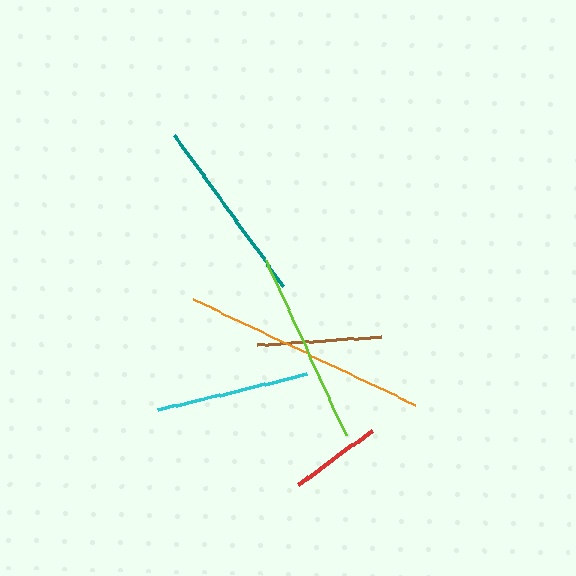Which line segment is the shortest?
The red line is the shortest at approximately 92 pixels.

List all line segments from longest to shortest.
From longest to shortest: orange, lime, teal, cyan, brown, red.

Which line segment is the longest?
The orange line is the longest at approximately 247 pixels.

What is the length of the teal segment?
The teal segment is approximately 186 pixels long.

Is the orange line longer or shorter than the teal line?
The orange line is longer than the teal line.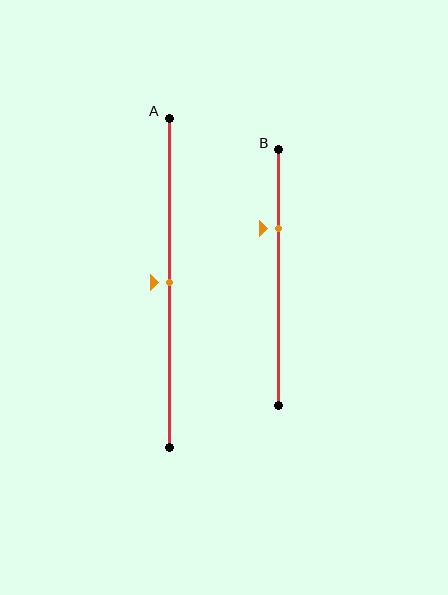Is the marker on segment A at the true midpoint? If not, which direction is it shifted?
Yes, the marker on segment A is at the true midpoint.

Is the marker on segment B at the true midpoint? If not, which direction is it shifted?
No, the marker on segment B is shifted upward by about 19% of the segment length.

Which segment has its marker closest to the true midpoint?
Segment A has its marker closest to the true midpoint.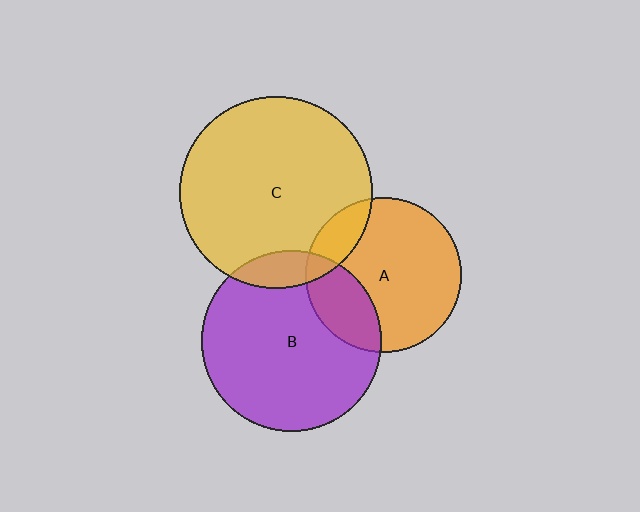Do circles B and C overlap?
Yes.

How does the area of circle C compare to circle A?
Approximately 1.5 times.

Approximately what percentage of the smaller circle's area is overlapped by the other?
Approximately 10%.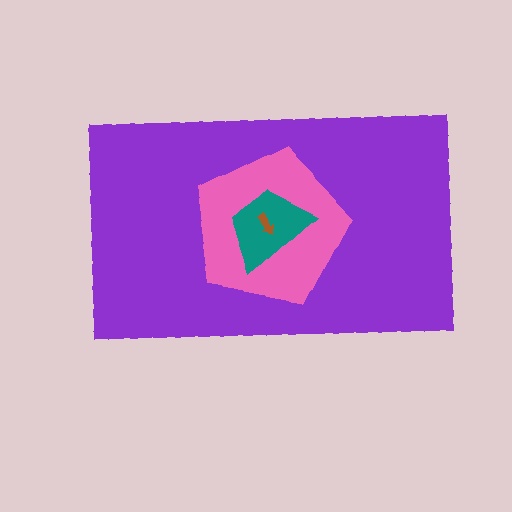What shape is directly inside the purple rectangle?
The pink pentagon.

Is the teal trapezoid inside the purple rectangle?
Yes.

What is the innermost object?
The brown arrow.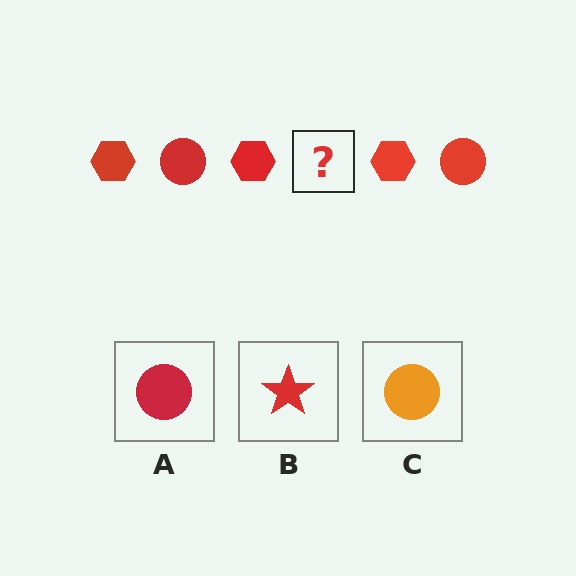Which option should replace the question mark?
Option A.